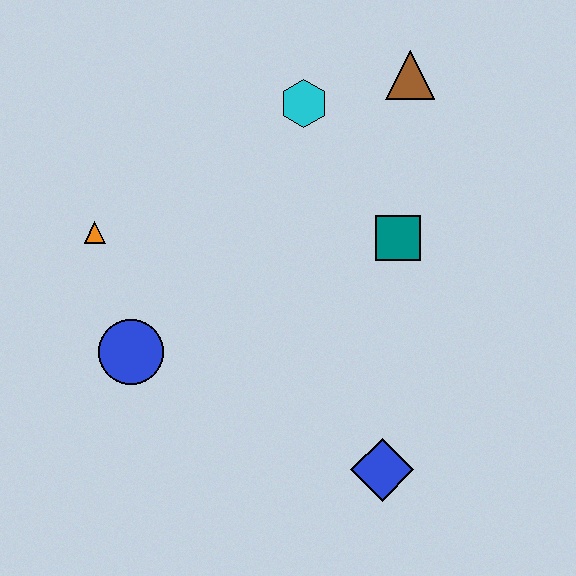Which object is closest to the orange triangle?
The blue circle is closest to the orange triangle.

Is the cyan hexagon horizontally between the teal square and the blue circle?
Yes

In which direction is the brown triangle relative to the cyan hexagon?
The brown triangle is to the right of the cyan hexagon.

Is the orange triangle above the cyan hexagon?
No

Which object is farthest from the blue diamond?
The brown triangle is farthest from the blue diamond.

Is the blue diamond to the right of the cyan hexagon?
Yes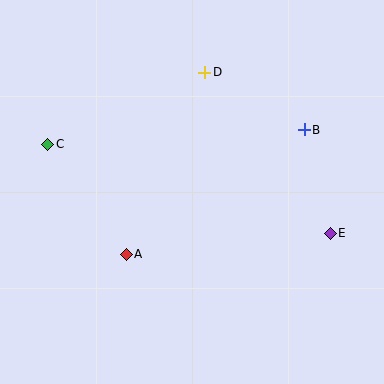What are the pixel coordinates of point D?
Point D is at (205, 72).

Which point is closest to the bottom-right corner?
Point E is closest to the bottom-right corner.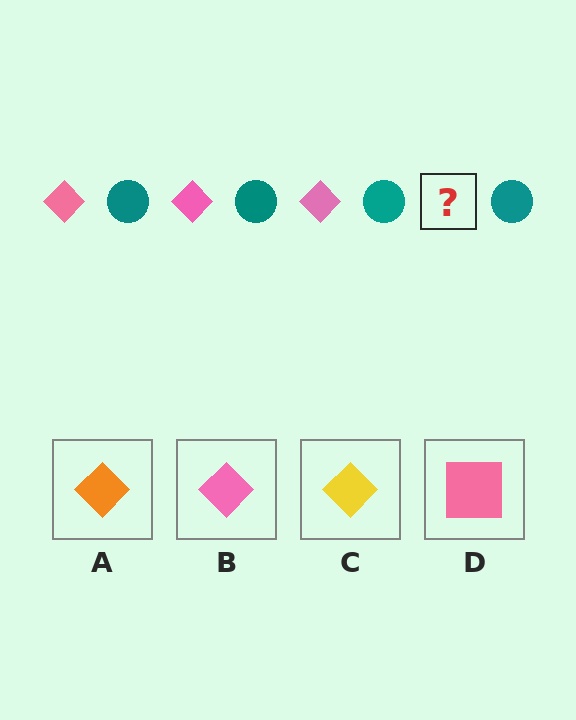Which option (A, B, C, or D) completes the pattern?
B.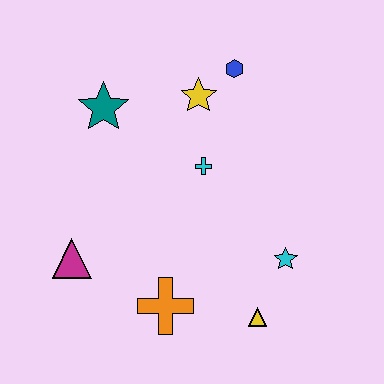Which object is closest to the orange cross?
The yellow triangle is closest to the orange cross.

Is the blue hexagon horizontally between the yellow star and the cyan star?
Yes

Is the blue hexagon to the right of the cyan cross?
Yes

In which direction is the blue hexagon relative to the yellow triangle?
The blue hexagon is above the yellow triangle.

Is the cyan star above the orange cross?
Yes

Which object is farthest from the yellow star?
The yellow triangle is farthest from the yellow star.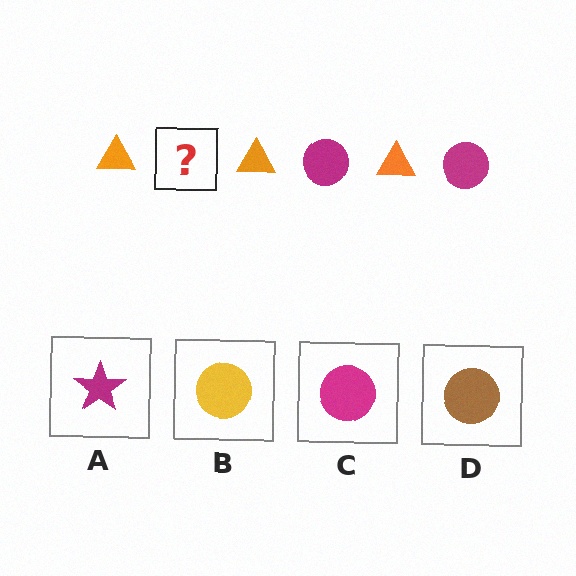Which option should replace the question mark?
Option C.